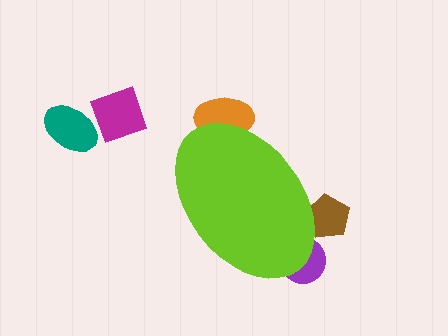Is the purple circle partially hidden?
Yes, the purple circle is partially hidden behind the lime ellipse.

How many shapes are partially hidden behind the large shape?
3 shapes are partially hidden.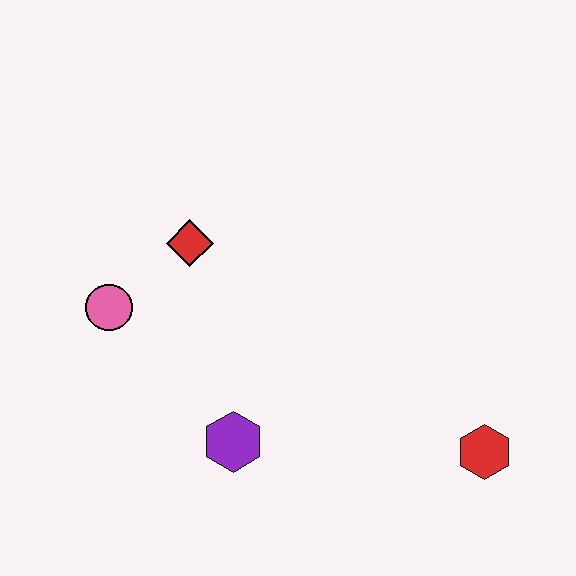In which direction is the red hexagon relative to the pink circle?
The red hexagon is to the right of the pink circle.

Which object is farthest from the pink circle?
The red hexagon is farthest from the pink circle.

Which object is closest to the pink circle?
The red diamond is closest to the pink circle.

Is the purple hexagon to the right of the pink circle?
Yes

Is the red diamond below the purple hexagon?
No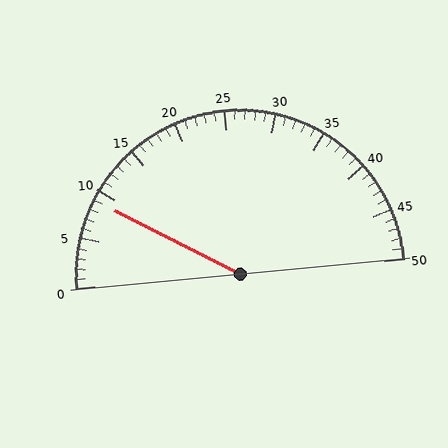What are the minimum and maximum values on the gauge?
The gauge ranges from 0 to 50.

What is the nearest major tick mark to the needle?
The nearest major tick mark is 10.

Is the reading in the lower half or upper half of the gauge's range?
The reading is in the lower half of the range (0 to 50).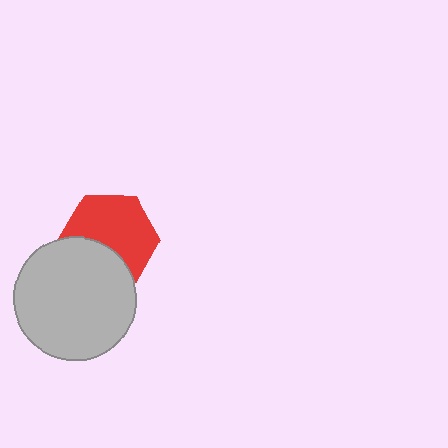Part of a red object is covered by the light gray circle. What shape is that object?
It is a hexagon.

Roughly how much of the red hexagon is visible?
Most of it is visible (roughly 65%).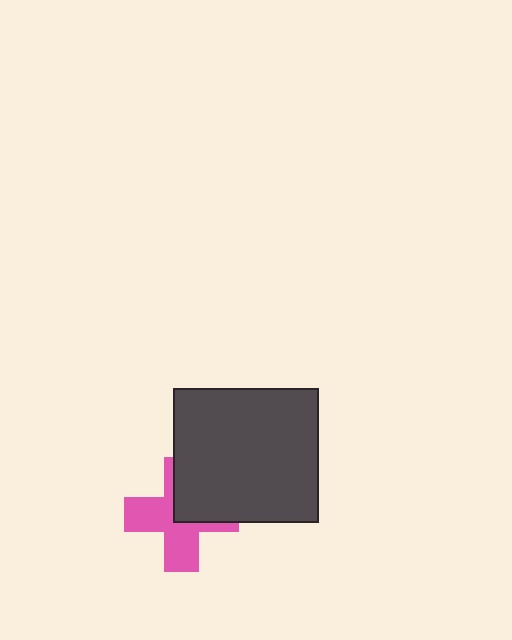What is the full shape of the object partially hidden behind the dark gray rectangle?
The partially hidden object is a pink cross.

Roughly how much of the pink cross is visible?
About half of it is visible (roughly 60%).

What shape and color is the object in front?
The object in front is a dark gray rectangle.